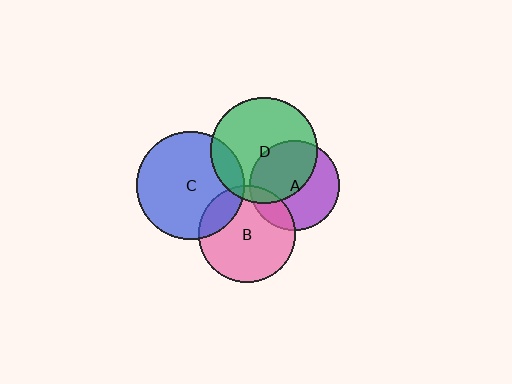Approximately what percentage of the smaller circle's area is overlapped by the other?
Approximately 20%.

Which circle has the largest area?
Circle C (blue).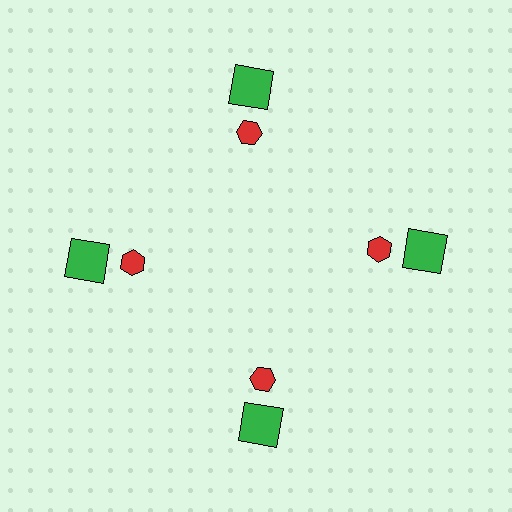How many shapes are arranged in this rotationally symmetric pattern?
There are 8 shapes, arranged in 4 groups of 2.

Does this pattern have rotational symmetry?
Yes, this pattern has 4-fold rotational symmetry. It looks the same after rotating 90 degrees around the center.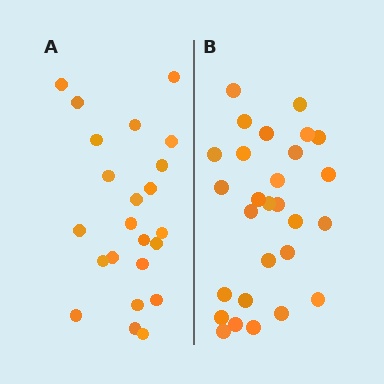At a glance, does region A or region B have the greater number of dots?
Region B (the right region) has more dots.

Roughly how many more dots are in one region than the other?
Region B has about 5 more dots than region A.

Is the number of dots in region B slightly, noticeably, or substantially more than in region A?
Region B has only slightly more — the two regions are fairly close. The ratio is roughly 1.2 to 1.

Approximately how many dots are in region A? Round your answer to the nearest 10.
About 20 dots. (The exact count is 23, which rounds to 20.)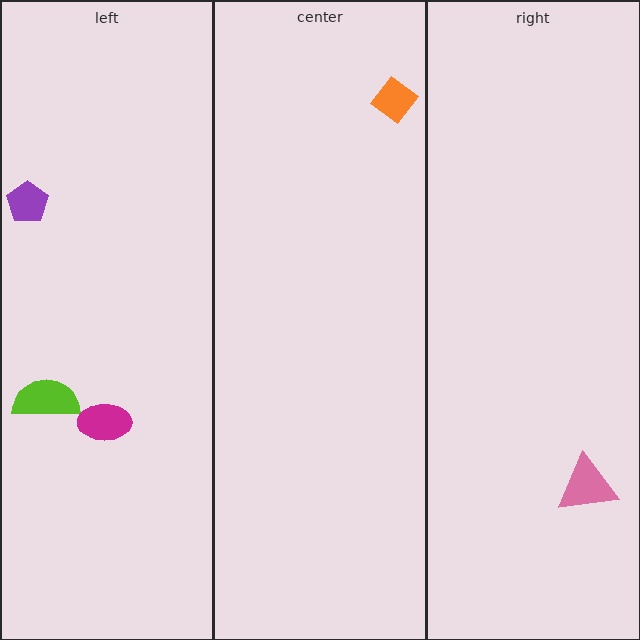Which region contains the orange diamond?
The center region.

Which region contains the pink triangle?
The right region.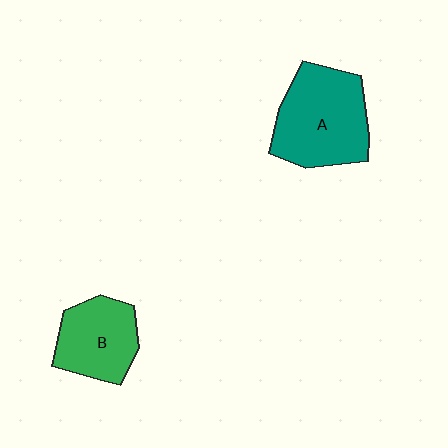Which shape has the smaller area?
Shape B (green).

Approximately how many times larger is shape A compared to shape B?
Approximately 1.4 times.